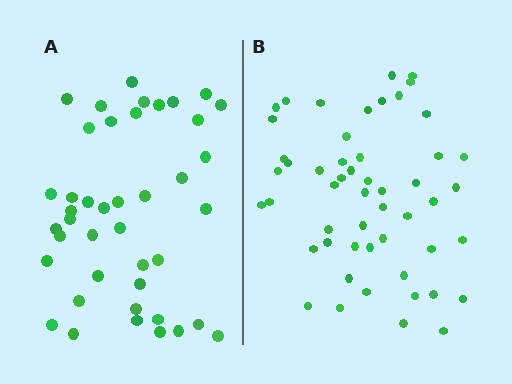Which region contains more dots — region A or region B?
Region B (the right region) has more dots.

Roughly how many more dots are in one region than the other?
Region B has roughly 10 or so more dots than region A.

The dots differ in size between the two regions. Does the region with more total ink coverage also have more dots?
No. Region A has more total ink coverage because its dots are larger, but region B actually contains more individual dots. Total area can be misleading — the number of items is what matters here.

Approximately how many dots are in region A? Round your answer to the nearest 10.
About 40 dots. (The exact count is 42, which rounds to 40.)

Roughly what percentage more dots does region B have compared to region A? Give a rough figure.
About 25% more.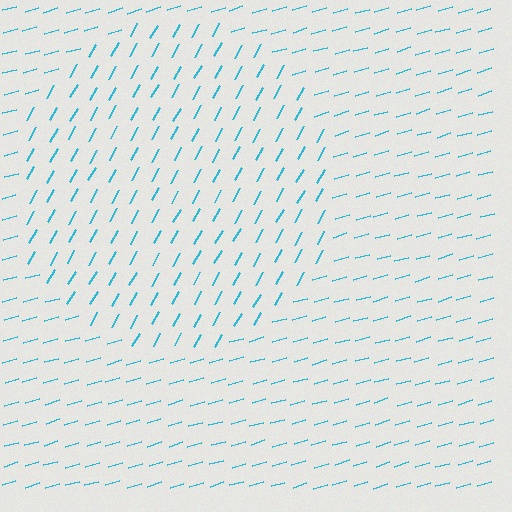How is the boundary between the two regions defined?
The boundary is defined purely by a change in line orientation (approximately 45 degrees difference). All lines are the same color and thickness.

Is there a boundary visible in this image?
Yes, there is a texture boundary formed by a change in line orientation.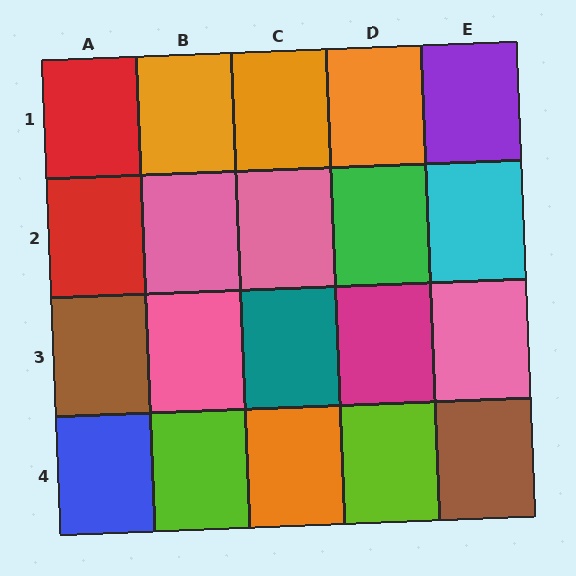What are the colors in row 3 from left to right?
Brown, pink, teal, magenta, pink.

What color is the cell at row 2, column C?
Pink.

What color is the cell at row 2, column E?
Cyan.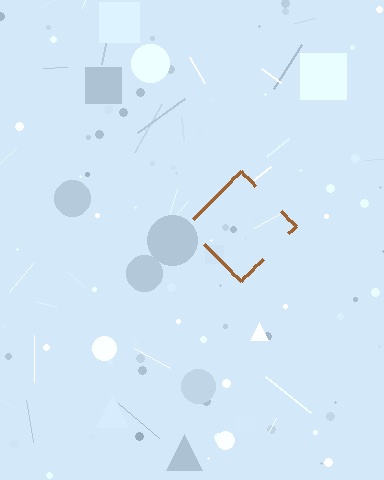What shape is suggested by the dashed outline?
The dashed outline suggests a diamond.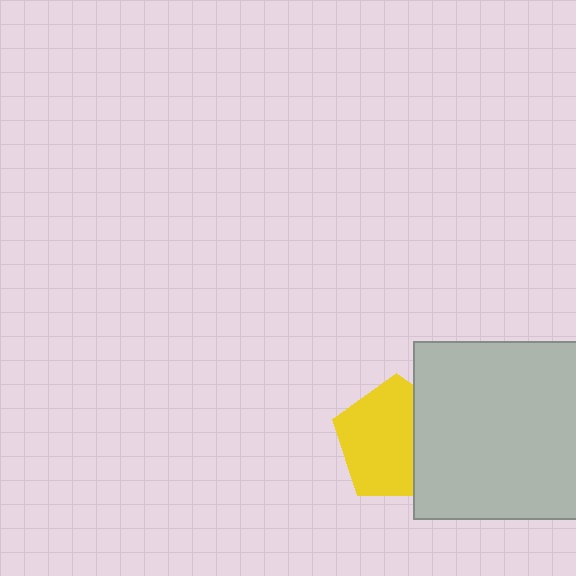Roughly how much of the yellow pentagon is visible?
Most of it is visible (roughly 68%).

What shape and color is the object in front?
The object in front is a light gray rectangle.